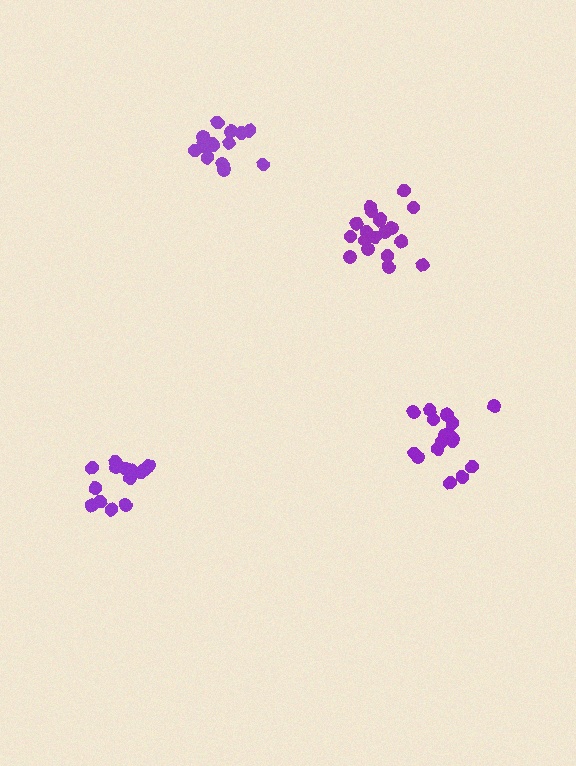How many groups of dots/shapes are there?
There are 4 groups.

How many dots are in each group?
Group 1: 16 dots, Group 2: 17 dots, Group 3: 20 dots, Group 4: 15 dots (68 total).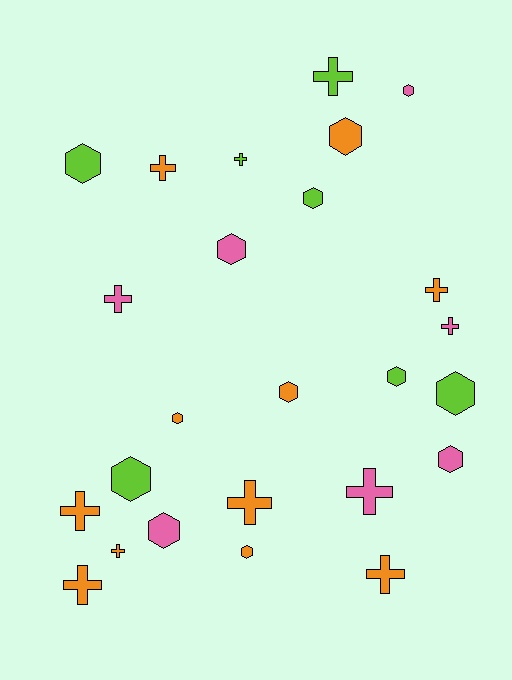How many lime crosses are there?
There are 2 lime crosses.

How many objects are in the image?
There are 25 objects.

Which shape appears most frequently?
Hexagon, with 13 objects.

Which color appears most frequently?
Orange, with 11 objects.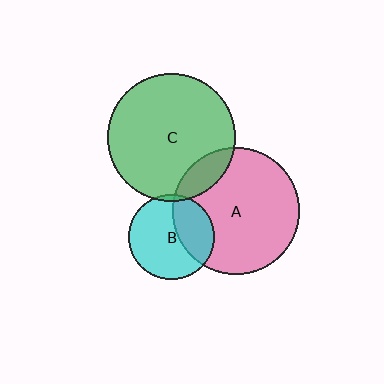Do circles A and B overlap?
Yes.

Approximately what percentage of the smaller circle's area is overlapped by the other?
Approximately 35%.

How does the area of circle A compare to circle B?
Approximately 2.2 times.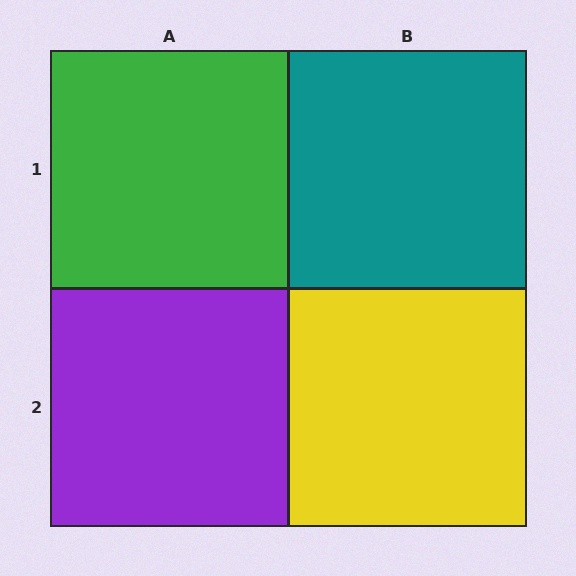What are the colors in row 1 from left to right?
Green, teal.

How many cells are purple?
1 cell is purple.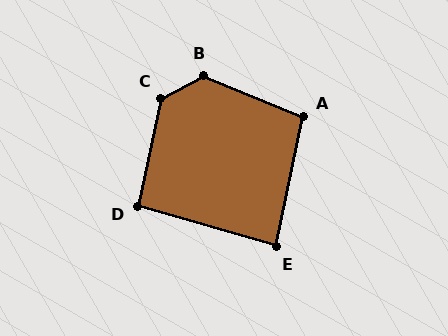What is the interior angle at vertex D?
Approximately 94 degrees (approximately right).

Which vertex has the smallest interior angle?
E, at approximately 85 degrees.